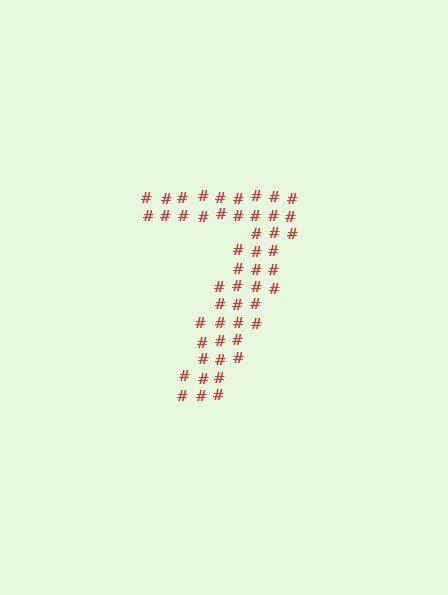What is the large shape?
The large shape is the digit 7.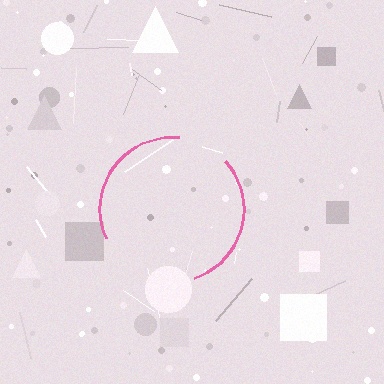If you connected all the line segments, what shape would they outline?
They would outline a circle.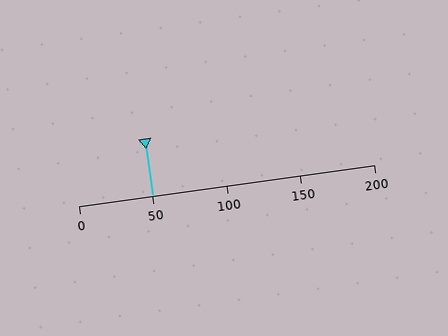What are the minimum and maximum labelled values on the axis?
The axis runs from 0 to 200.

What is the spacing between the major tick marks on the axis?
The major ticks are spaced 50 apart.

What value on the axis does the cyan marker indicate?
The marker indicates approximately 50.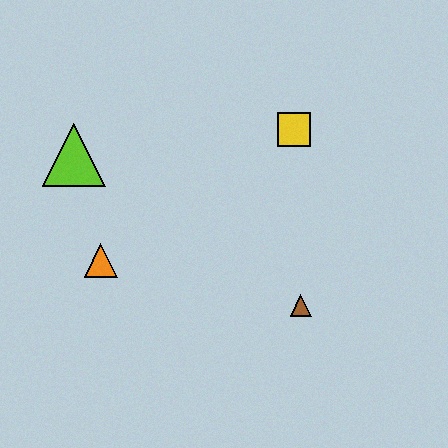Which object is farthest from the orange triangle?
The yellow square is farthest from the orange triangle.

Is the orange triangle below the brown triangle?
No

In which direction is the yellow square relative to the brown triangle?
The yellow square is above the brown triangle.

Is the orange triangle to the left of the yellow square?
Yes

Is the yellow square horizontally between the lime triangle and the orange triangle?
No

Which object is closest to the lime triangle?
The orange triangle is closest to the lime triangle.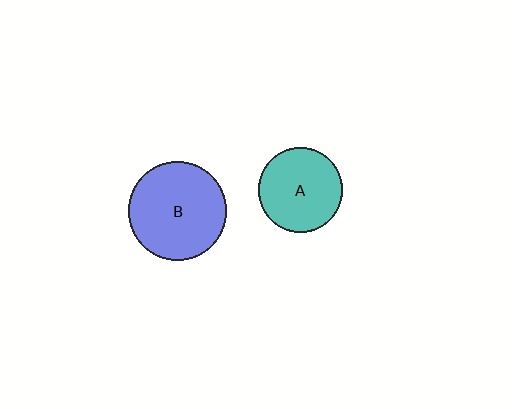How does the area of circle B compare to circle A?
Approximately 1.3 times.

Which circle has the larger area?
Circle B (blue).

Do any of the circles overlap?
No, none of the circles overlap.